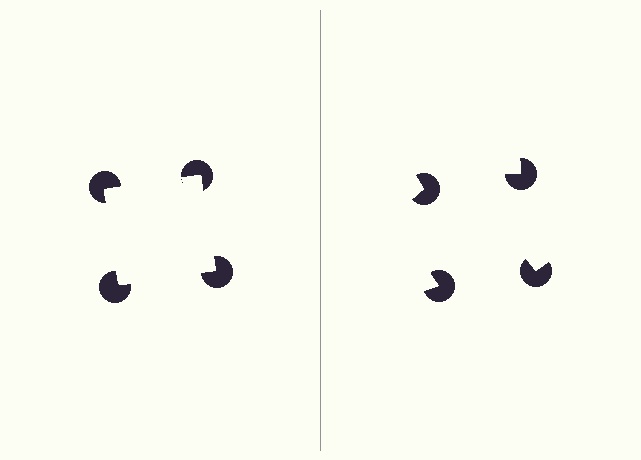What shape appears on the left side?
An illusory square.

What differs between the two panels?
The pac-man discs are positioned identically on both sides; only the wedge orientations differ. On the left they align to a square; on the right they are misaligned.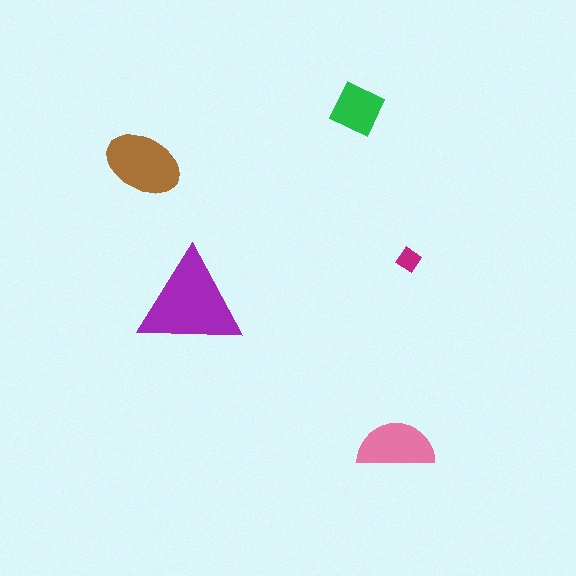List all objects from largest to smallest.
The purple triangle, the brown ellipse, the pink semicircle, the green square, the magenta diamond.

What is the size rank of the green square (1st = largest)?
4th.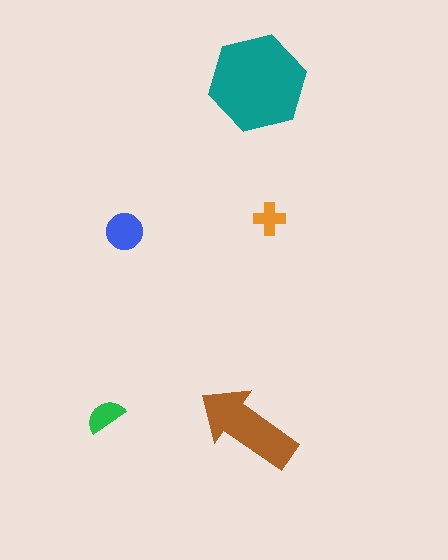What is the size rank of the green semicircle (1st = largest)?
4th.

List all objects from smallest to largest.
The orange cross, the green semicircle, the blue circle, the brown arrow, the teal hexagon.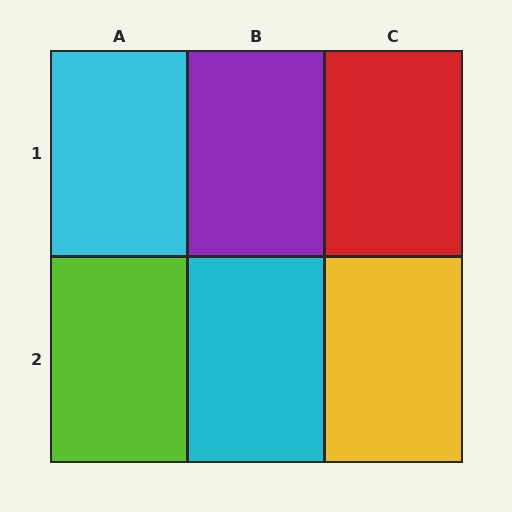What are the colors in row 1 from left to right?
Cyan, purple, red.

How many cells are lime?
1 cell is lime.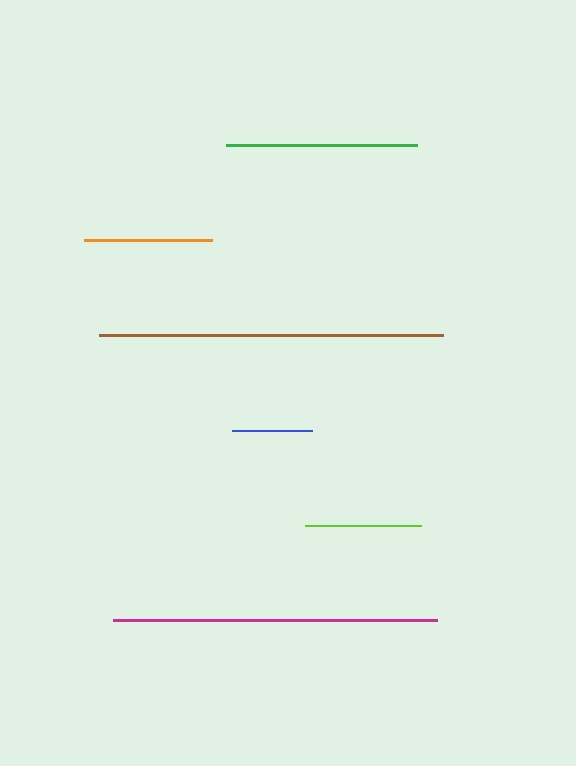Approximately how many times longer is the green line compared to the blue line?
The green line is approximately 2.4 times the length of the blue line.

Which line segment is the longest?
The brown line is the longest at approximately 344 pixels.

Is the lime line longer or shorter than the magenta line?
The magenta line is longer than the lime line.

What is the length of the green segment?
The green segment is approximately 191 pixels long.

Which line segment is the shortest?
The blue line is the shortest at approximately 80 pixels.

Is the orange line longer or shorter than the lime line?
The orange line is longer than the lime line.